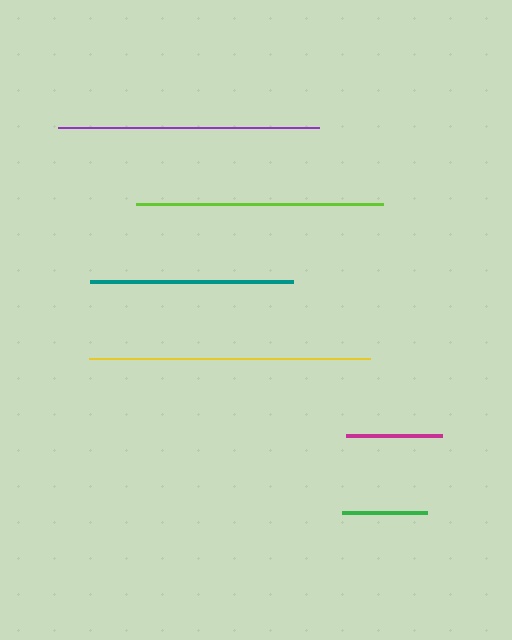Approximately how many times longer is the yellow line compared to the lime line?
The yellow line is approximately 1.1 times the length of the lime line.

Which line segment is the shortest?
The green line is the shortest at approximately 85 pixels.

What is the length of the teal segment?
The teal segment is approximately 203 pixels long.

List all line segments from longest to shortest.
From longest to shortest: yellow, purple, lime, teal, magenta, green.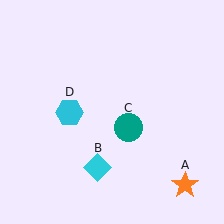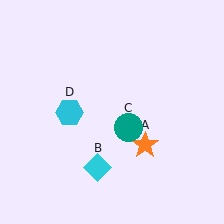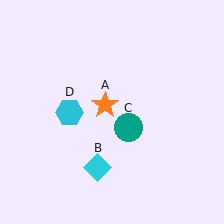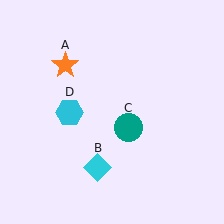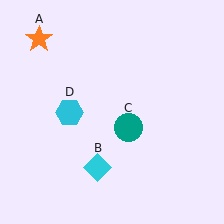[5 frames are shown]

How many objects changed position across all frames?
1 object changed position: orange star (object A).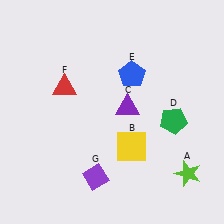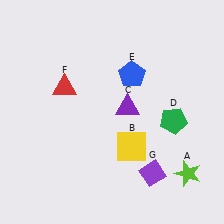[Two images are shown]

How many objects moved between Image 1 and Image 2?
1 object moved between the two images.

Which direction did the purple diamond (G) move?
The purple diamond (G) moved right.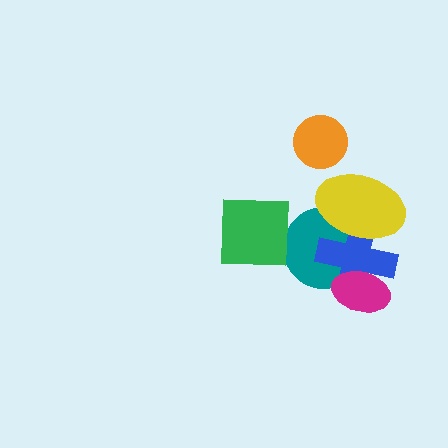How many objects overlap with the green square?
0 objects overlap with the green square.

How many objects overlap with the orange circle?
0 objects overlap with the orange circle.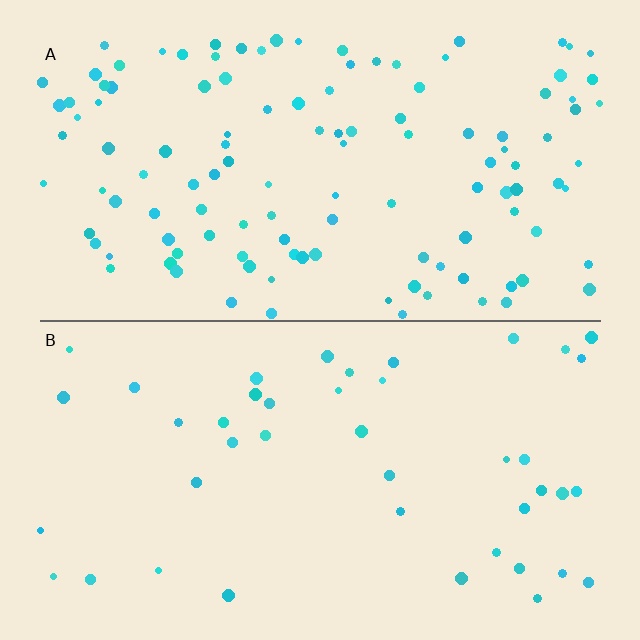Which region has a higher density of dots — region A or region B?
A (the top).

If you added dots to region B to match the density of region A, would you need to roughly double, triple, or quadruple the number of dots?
Approximately triple.